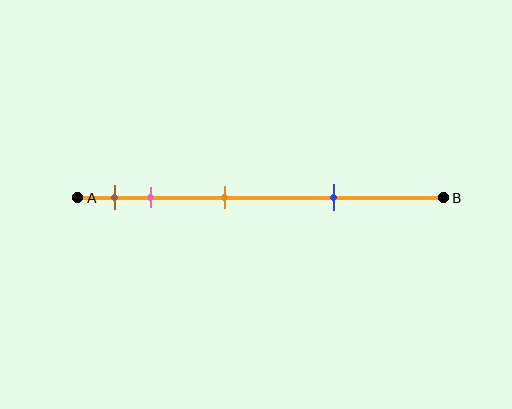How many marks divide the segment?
There are 4 marks dividing the segment.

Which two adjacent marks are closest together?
The brown and pink marks are the closest adjacent pair.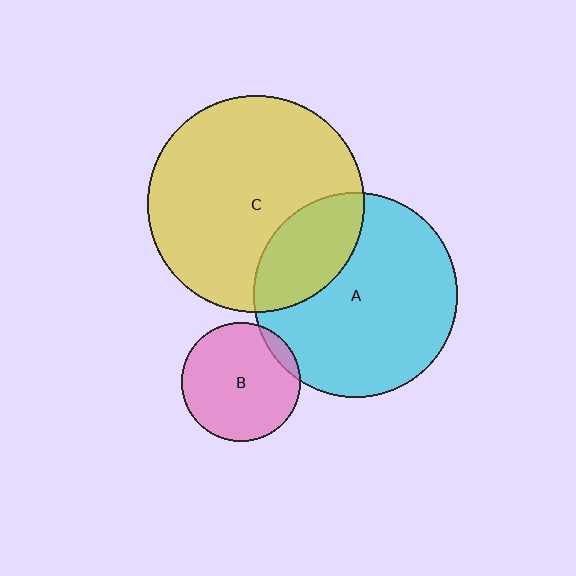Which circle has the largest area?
Circle C (yellow).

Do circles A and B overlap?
Yes.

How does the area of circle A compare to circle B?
Approximately 2.9 times.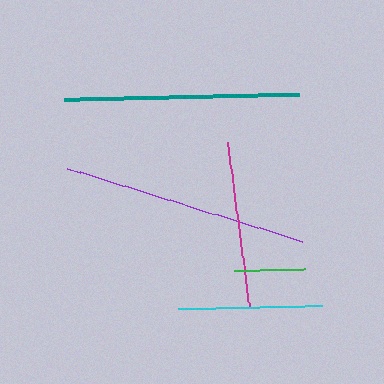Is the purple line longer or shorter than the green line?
The purple line is longer than the green line.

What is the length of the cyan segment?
The cyan segment is approximately 144 pixels long.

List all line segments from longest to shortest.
From longest to shortest: purple, teal, magenta, cyan, green.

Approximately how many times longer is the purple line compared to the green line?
The purple line is approximately 3.5 times the length of the green line.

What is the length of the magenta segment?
The magenta segment is approximately 165 pixels long.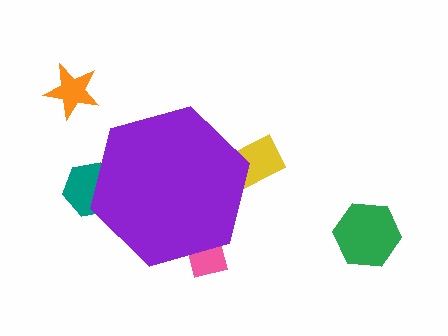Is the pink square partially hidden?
Yes, the pink square is partially hidden behind the purple hexagon.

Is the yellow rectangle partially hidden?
Yes, the yellow rectangle is partially hidden behind the purple hexagon.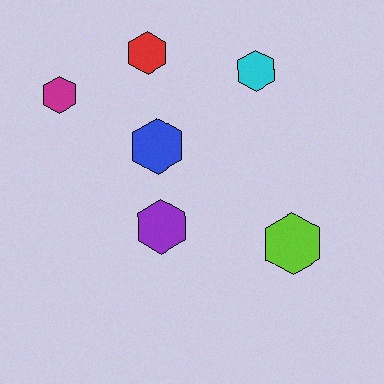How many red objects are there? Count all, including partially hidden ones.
There is 1 red object.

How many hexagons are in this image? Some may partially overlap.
There are 6 hexagons.